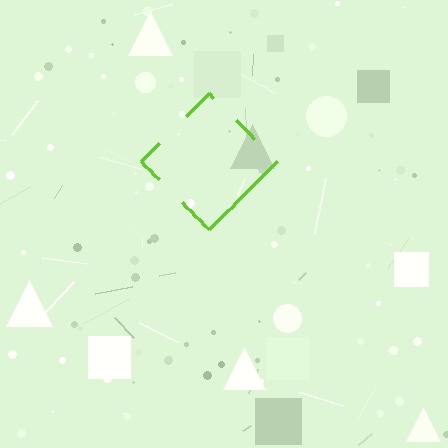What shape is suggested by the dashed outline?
The dashed outline suggests a diamond.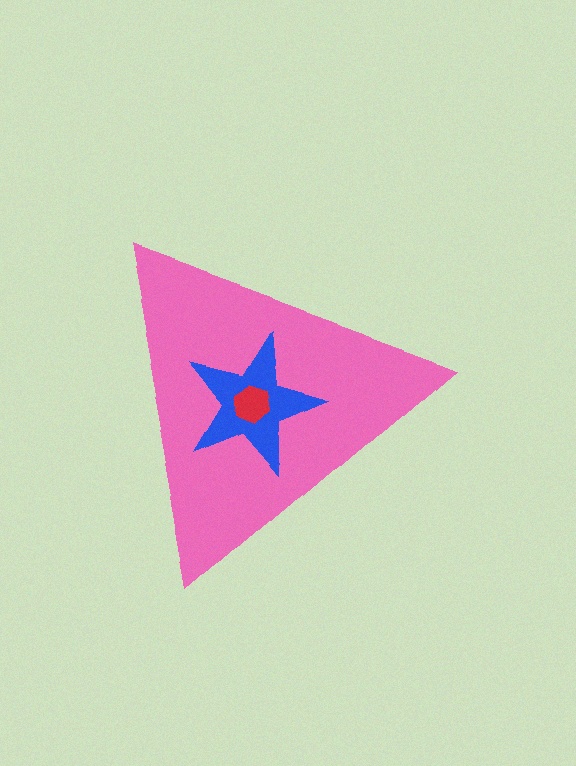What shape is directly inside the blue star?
The red hexagon.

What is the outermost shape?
The pink triangle.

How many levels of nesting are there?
3.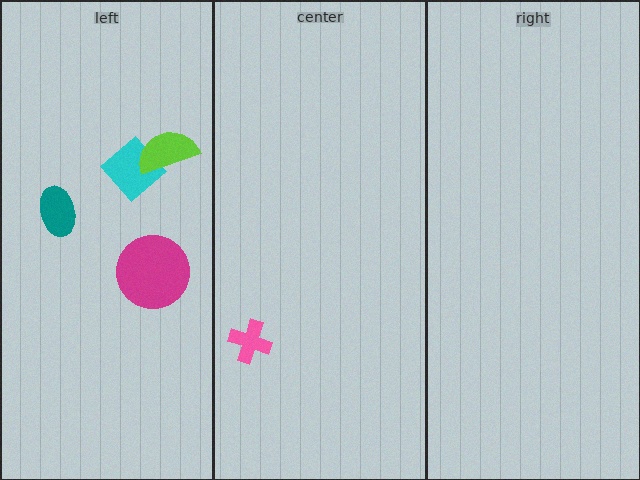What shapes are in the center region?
The pink cross.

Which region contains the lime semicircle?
The left region.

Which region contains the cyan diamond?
The left region.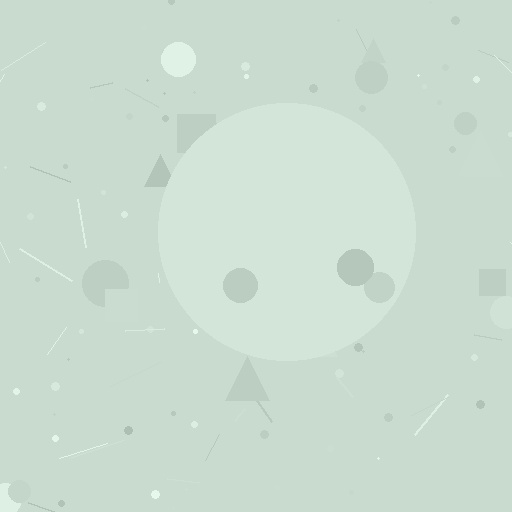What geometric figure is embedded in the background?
A circle is embedded in the background.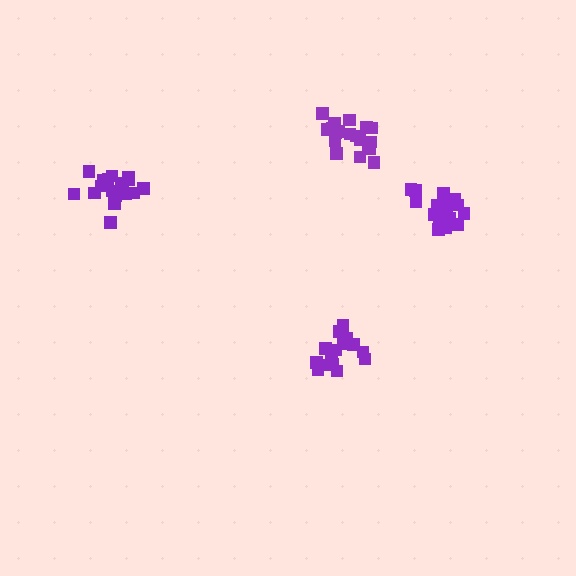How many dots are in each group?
Group 1: 18 dots, Group 2: 18 dots, Group 3: 19 dots, Group 4: 15 dots (70 total).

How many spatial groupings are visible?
There are 4 spatial groupings.